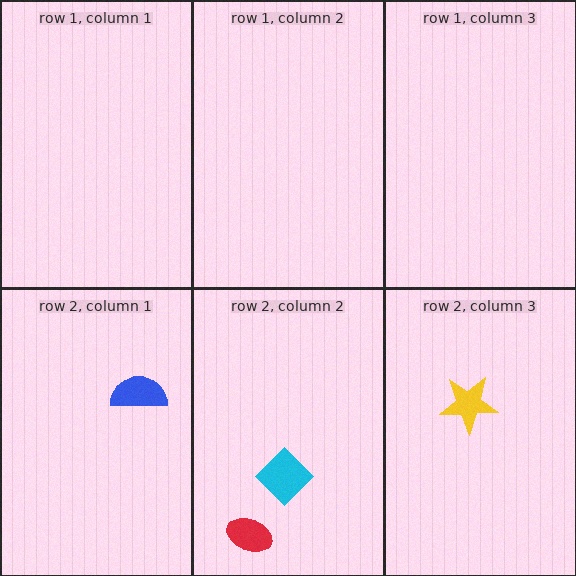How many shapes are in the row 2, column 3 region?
1.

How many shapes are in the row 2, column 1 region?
1.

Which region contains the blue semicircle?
The row 2, column 1 region.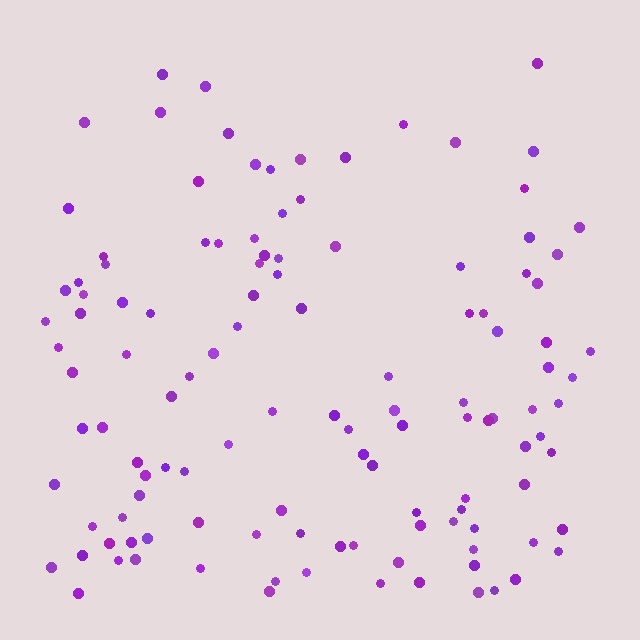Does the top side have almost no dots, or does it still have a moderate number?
Still a moderate number, just noticeably fewer than the bottom.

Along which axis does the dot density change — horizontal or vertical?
Vertical.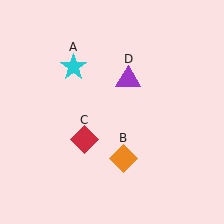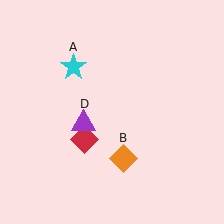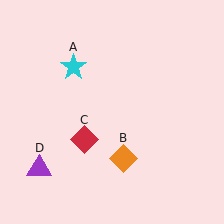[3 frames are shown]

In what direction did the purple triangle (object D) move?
The purple triangle (object D) moved down and to the left.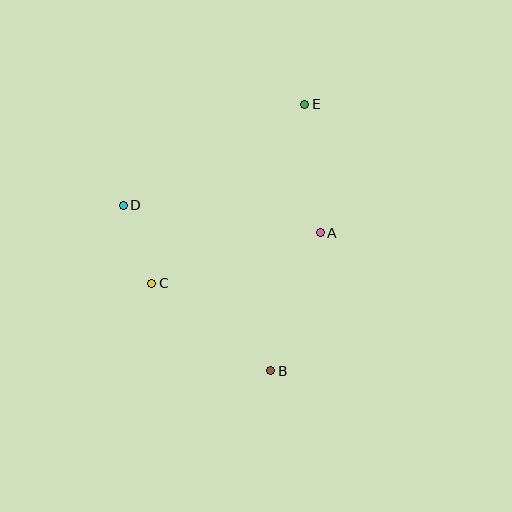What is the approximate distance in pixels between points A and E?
The distance between A and E is approximately 129 pixels.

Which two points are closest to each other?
Points C and D are closest to each other.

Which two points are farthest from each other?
Points B and E are farthest from each other.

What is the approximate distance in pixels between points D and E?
The distance between D and E is approximately 208 pixels.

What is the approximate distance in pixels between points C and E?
The distance between C and E is approximately 236 pixels.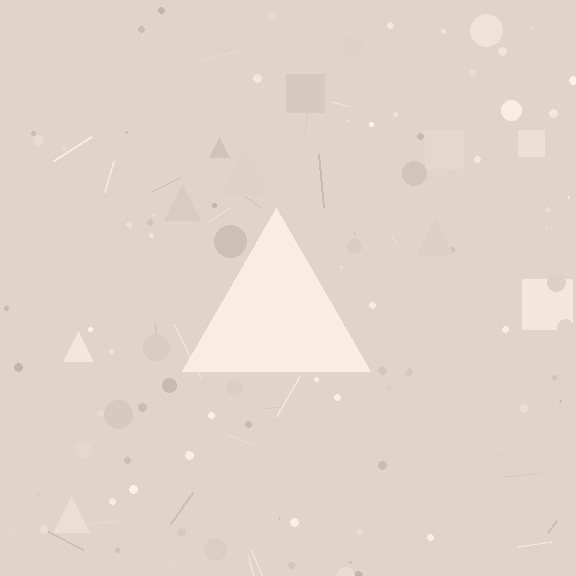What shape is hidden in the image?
A triangle is hidden in the image.